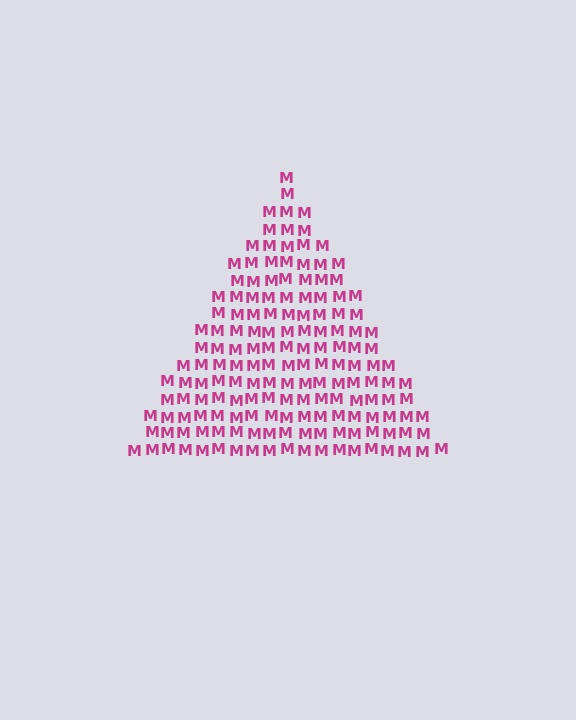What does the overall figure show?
The overall figure shows a triangle.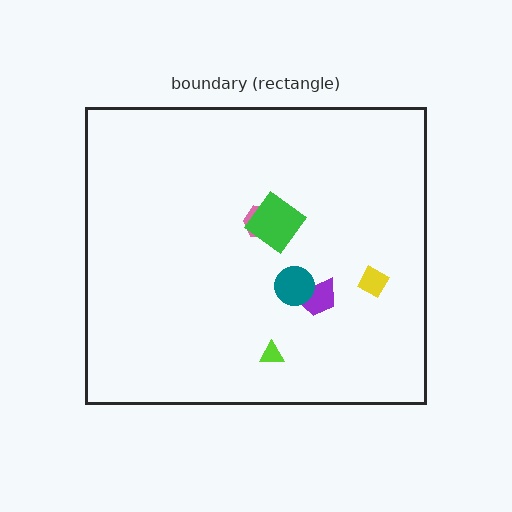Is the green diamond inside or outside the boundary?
Inside.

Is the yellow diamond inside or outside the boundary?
Inside.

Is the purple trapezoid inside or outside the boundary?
Inside.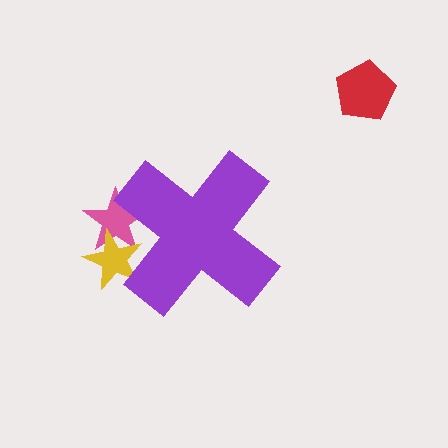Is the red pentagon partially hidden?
No, the red pentagon is fully visible.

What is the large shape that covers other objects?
A purple cross.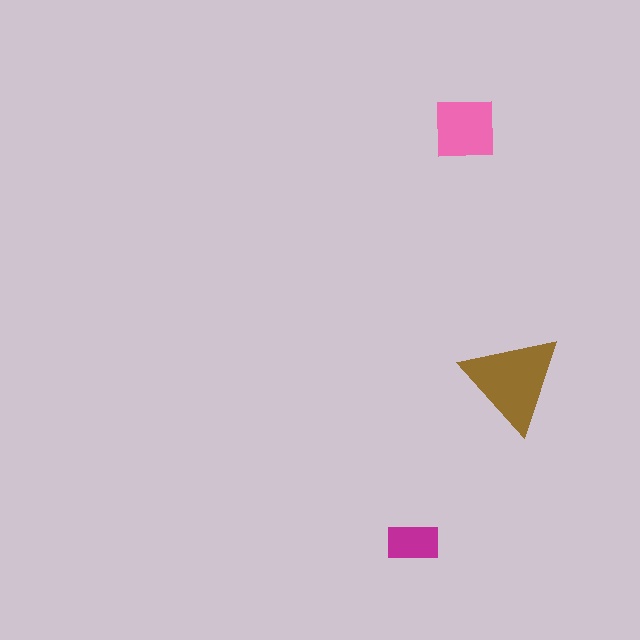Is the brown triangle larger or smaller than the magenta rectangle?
Larger.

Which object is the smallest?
The magenta rectangle.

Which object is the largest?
The brown triangle.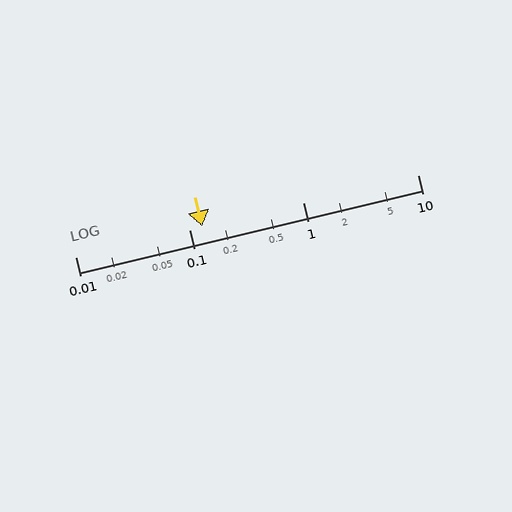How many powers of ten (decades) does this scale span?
The scale spans 3 decades, from 0.01 to 10.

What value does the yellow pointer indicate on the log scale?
The pointer indicates approximately 0.13.